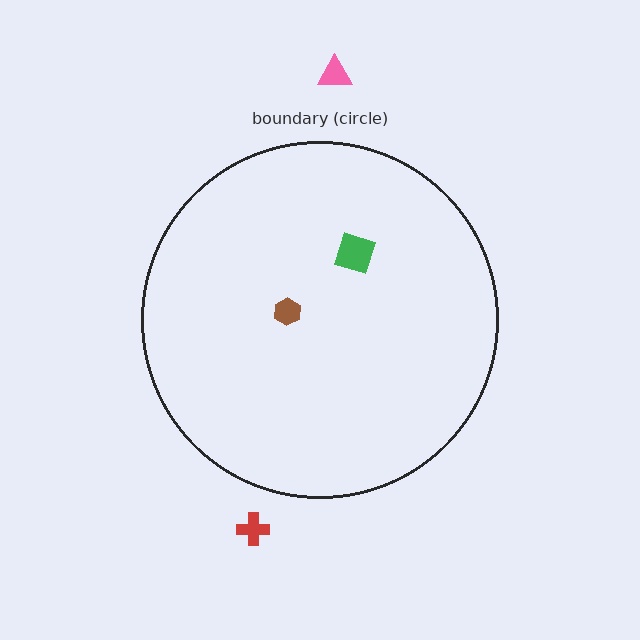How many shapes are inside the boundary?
2 inside, 2 outside.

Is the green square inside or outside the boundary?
Inside.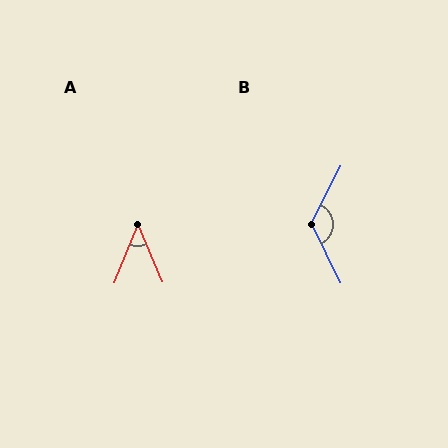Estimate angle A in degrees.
Approximately 45 degrees.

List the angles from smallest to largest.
A (45°), B (127°).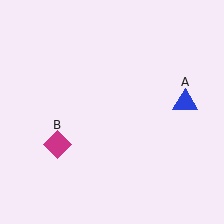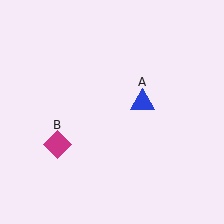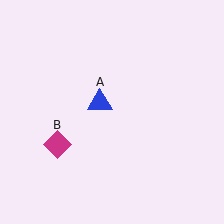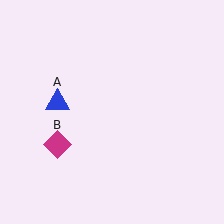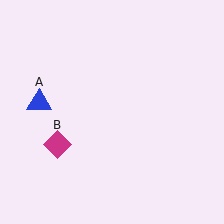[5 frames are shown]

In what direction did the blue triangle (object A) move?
The blue triangle (object A) moved left.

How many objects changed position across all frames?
1 object changed position: blue triangle (object A).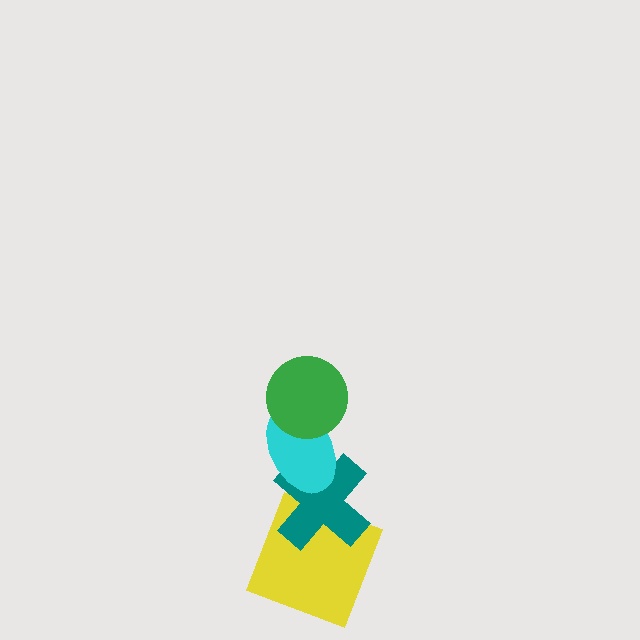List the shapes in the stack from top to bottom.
From top to bottom: the green circle, the cyan ellipse, the teal cross, the yellow square.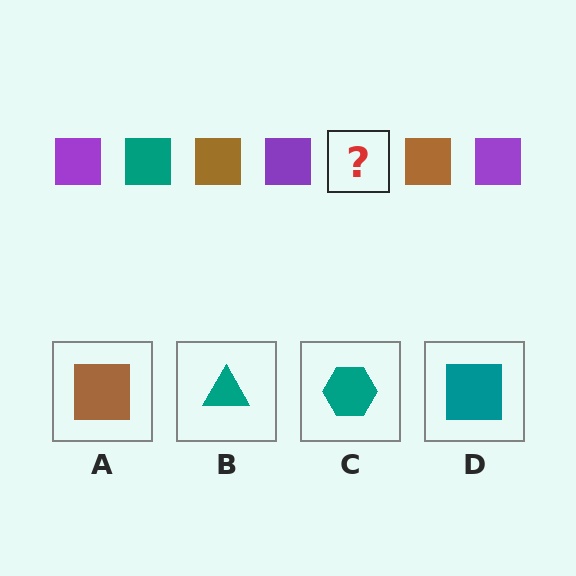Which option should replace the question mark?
Option D.